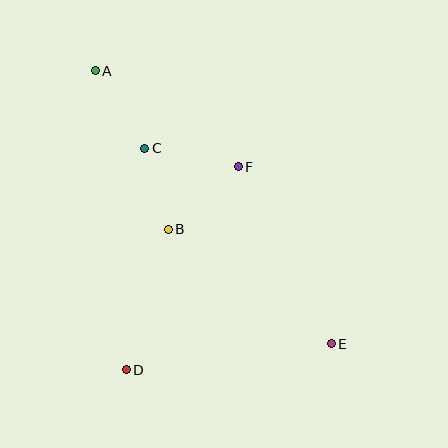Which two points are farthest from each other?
Points A and E are farthest from each other.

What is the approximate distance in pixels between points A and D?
The distance between A and D is approximately 300 pixels.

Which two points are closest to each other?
Points B and C are closest to each other.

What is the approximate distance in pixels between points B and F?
The distance between B and F is approximately 94 pixels.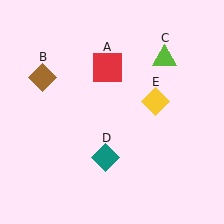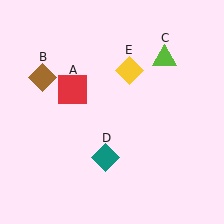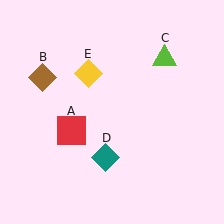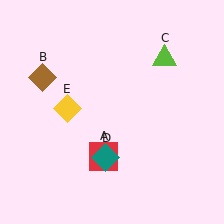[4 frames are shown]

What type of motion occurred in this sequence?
The red square (object A), yellow diamond (object E) rotated counterclockwise around the center of the scene.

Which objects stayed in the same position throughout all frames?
Brown diamond (object B) and lime triangle (object C) and teal diamond (object D) remained stationary.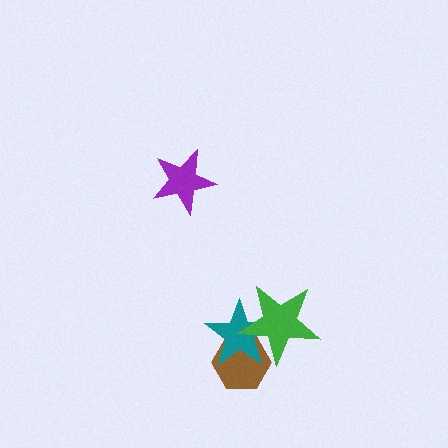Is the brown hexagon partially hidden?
Yes, it is partially covered by another shape.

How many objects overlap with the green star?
2 objects overlap with the green star.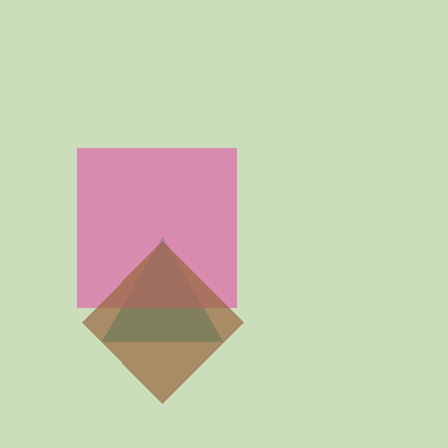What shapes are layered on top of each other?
The layered shapes are: a teal triangle, a pink square, a brown diamond.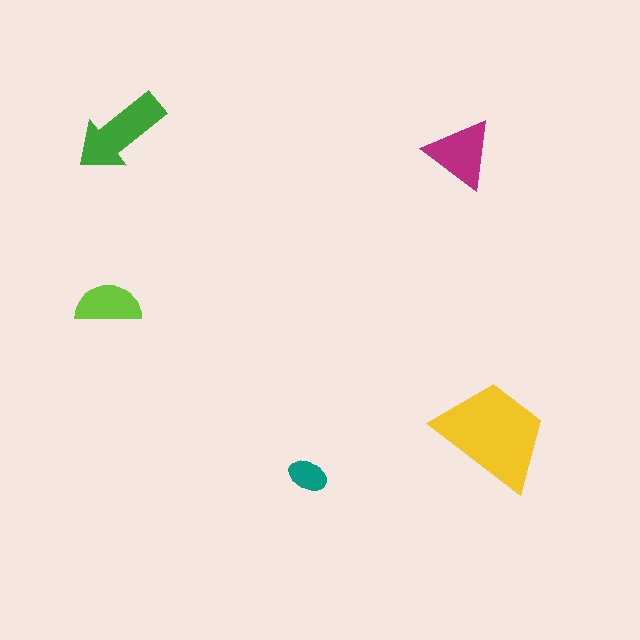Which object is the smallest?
The teal ellipse.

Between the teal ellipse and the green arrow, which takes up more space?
The green arrow.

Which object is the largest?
The yellow trapezoid.